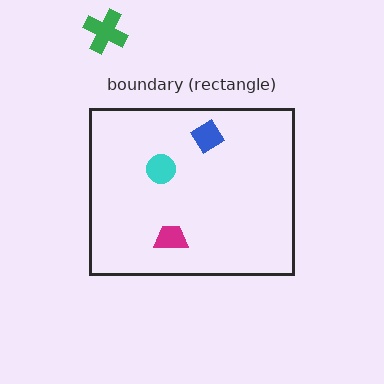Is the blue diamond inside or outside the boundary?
Inside.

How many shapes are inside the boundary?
3 inside, 1 outside.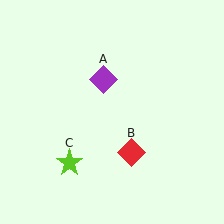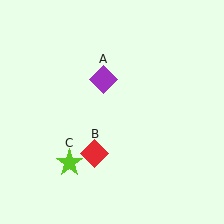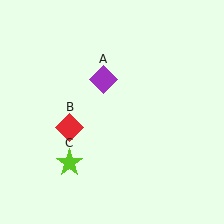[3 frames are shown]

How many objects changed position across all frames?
1 object changed position: red diamond (object B).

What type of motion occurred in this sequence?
The red diamond (object B) rotated clockwise around the center of the scene.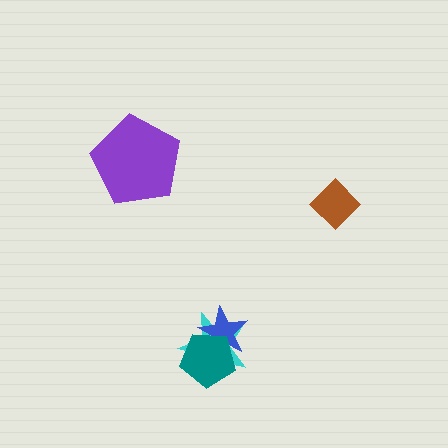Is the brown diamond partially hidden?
No, no other shape covers it.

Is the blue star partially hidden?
Yes, it is partially covered by another shape.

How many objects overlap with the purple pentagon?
0 objects overlap with the purple pentagon.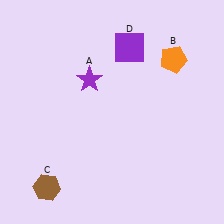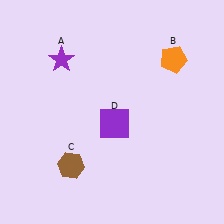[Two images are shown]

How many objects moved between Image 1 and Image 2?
3 objects moved between the two images.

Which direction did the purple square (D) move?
The purple square (D) moved down.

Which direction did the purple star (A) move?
The purple star (A) moved left.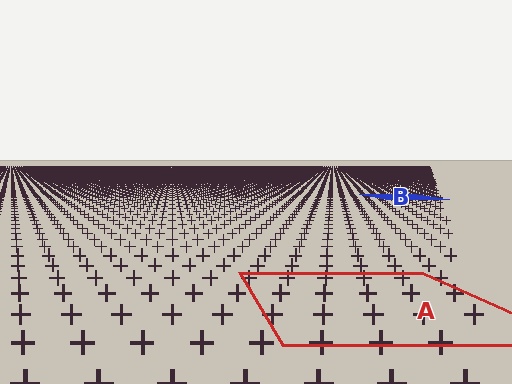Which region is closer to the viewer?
Region A is closer. The texture elements there are larger and more spread out.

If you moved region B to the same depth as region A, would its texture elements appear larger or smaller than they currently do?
They would appear larger. At a closer depth, the same texture elements are projected at a bigger on-screen size.